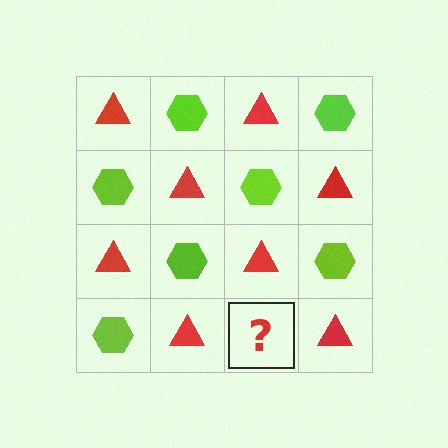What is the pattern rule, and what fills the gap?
The rule is that it alternates red triangle and lime hexagon in a checkerboard pattern. The gap should be filled with a lime hexagon.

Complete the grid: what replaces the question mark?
The question mark should be replaced with a lime hexagon.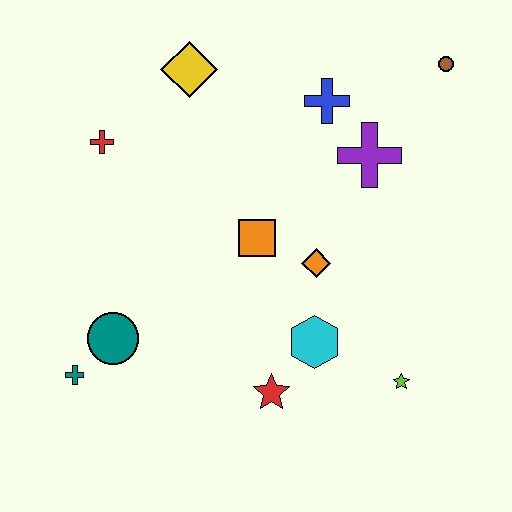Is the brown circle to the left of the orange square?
No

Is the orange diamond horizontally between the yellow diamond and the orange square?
No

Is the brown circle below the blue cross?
No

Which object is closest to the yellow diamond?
The red cross is closest to the yellow diamond.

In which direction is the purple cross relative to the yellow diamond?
The purple cross is to the right of the yellow diamond.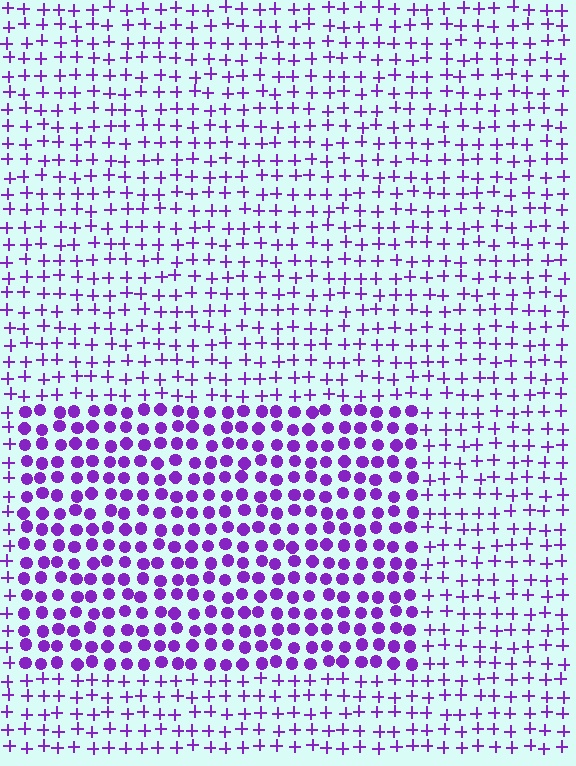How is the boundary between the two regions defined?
The boundary is defined by a change in element shape: circles inside vs. plus signs outside. All elements share the same color and spacing.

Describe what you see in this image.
The image is filled with small purple elements arranged in a uniform grid. A rectangle-shaped region contains circles, while the surrounding area contains plus signs. The boundary is defined purely by the change in element shape.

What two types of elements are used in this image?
The image uses circles inside the rectangle region and plus signs outside it.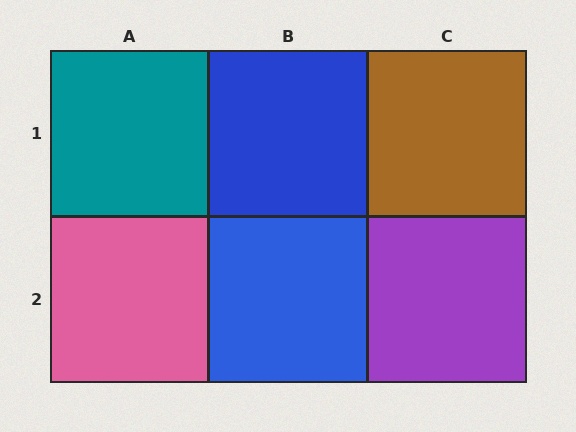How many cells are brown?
1 cell is brown.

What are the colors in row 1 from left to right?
Teal, blue, brown.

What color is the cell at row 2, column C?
Purple.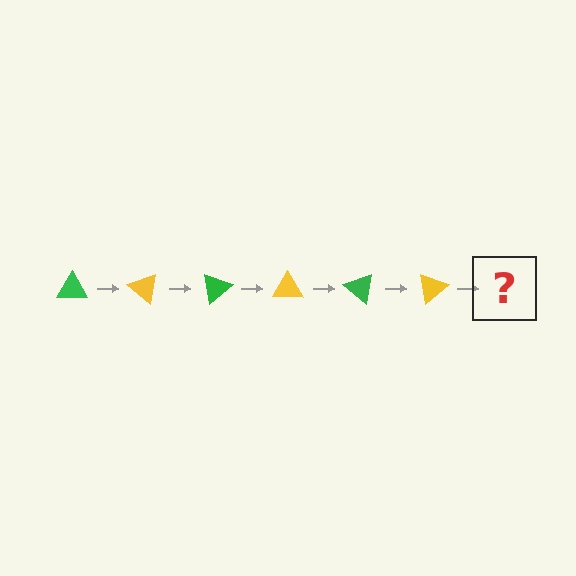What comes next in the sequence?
The next element should be a green triangle, rotated 240 degrees from the start.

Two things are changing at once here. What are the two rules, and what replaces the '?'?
The two rules are that it rotates 40 degrees each step and the color cycles through green and yellow. The '?' should be a green triangle, rotated 240 degrees from the start.